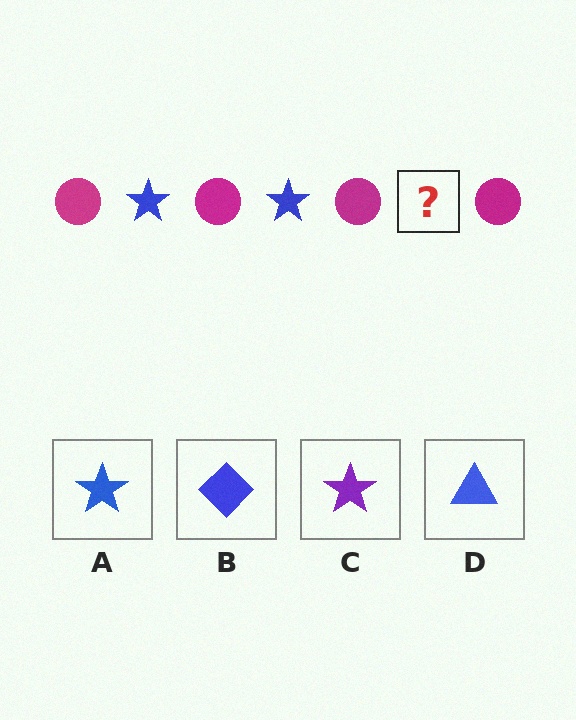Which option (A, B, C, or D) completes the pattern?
A.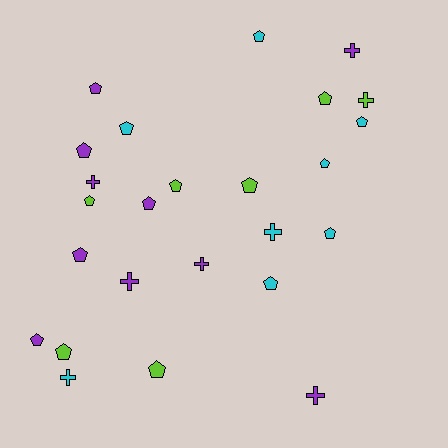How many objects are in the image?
There are 25 objects.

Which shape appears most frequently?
Pentagon, with 17 objects.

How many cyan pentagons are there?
There are 6 cyan pentagons.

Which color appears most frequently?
Purple, with 10 objects.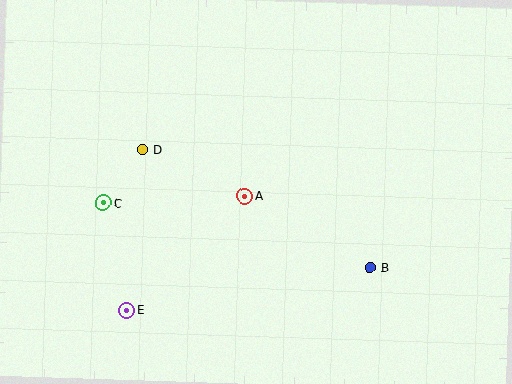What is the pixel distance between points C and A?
The distance between C and A is 142 pixels.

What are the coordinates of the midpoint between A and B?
The midpoint between A and B is at (308, 232).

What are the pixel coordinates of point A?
Point A is at (245, 196).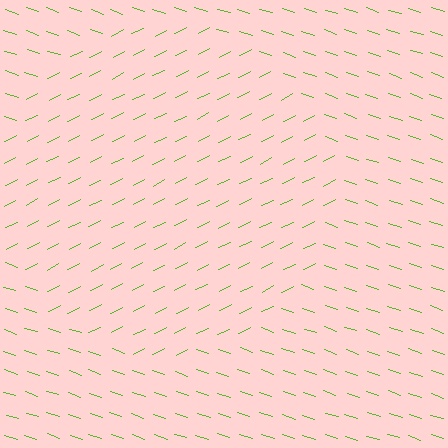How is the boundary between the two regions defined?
The boundary is defined purely by a change in line orientation (approximately 45 degrees difference). All lines are the same color and thickness.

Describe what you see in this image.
The image is filled with small lime line segments. A circle region in the image has lines oriented differently from the surrounding lines, creating a visible texture boundary.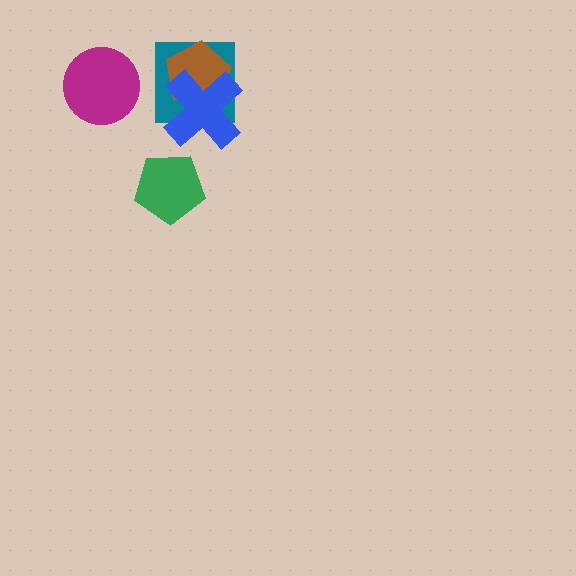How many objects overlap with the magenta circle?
0 objects overlap with the magenta circle.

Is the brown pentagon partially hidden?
Yes, it is partially covered by another shape.